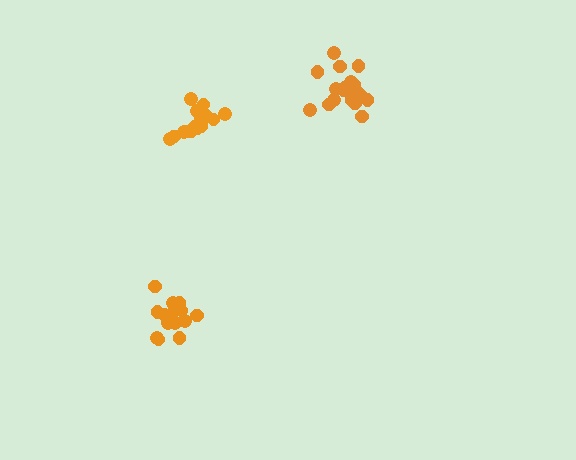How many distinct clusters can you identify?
There are 3 distinct clusters.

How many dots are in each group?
Group 1: 20 dots, Group 2: 15 dots, Group 3: 17 dots (52 total).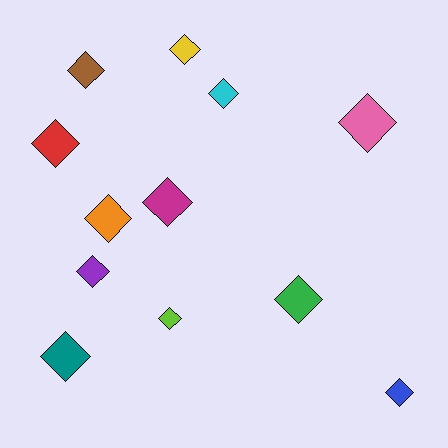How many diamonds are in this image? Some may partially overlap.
There are 12 diamonds.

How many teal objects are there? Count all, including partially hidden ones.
There is 1 teal object.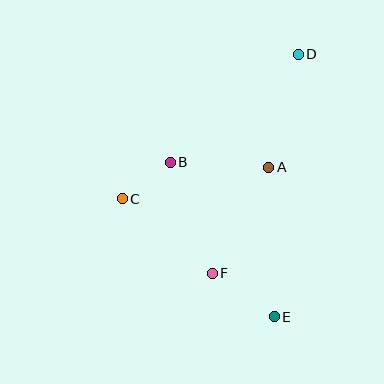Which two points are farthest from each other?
Points D and E are farthest from each other.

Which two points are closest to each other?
Points B and C are closest to each other.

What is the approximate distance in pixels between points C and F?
The distance between C and F is approximately 117 pixels.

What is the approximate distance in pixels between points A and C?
The distance between A and C is approximately 150 pixels.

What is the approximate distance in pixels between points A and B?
The distance between A and B is approximately 98 pixels.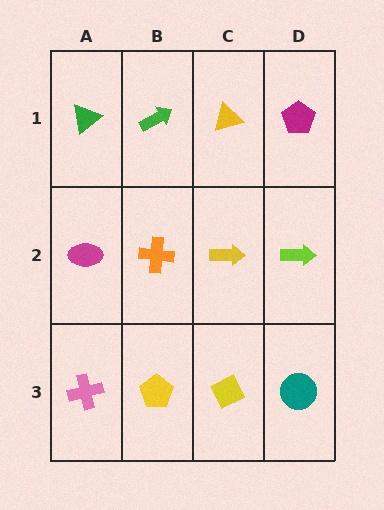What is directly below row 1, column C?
A yellow arrow.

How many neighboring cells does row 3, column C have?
3.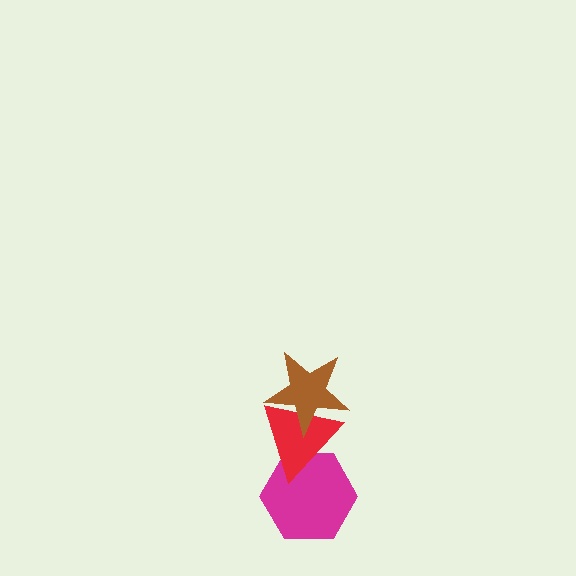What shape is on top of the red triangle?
The brown star is on top of the red triangle.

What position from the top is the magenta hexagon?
The magenta hexagon is 3rd from the top.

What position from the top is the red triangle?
The red triangle is 2nd from the top.